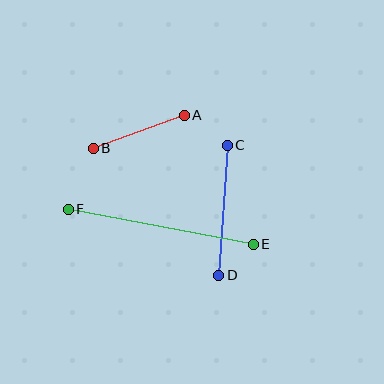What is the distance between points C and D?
The distance is approximately 131 pixels.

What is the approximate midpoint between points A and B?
The midpoint is at approximately (139, 132) pixels.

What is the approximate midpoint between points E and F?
The midpoint is at approximately (161, 227) pixels.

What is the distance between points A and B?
The distance is approximately 97 pixels.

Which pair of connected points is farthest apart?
Points E and F are farthest apart.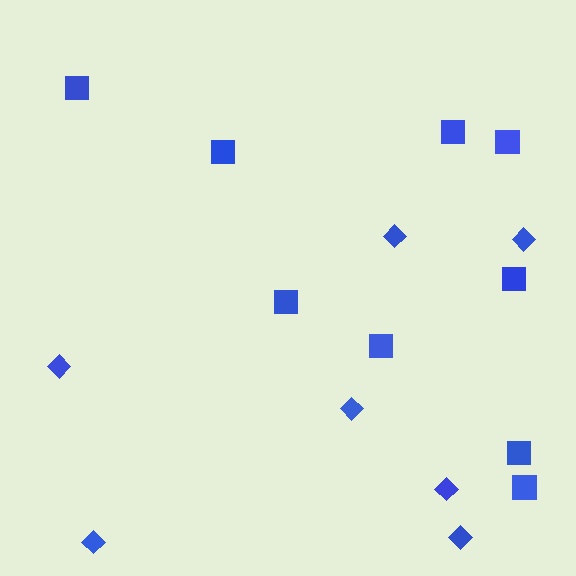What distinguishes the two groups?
There are 2 groups: one group of diamonds (7) and one group of squares (9).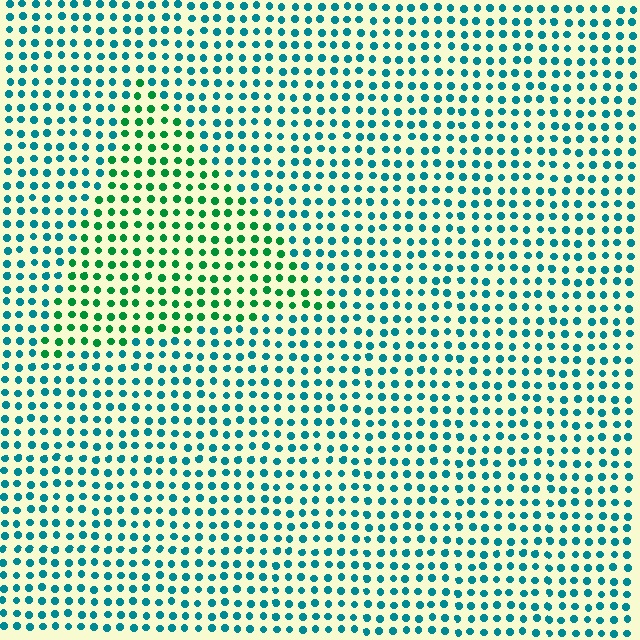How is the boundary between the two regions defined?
The boundary is defined purely by a slight shift in hue (about 42 degrees). Spacing, size, and orientation are identical on both sides.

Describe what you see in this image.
The image is filled with small teal elements in a uniform arrangement. A triangle-shaped region is visible where the elements are tinted to a slightly different hue, forming a subtle color boundary.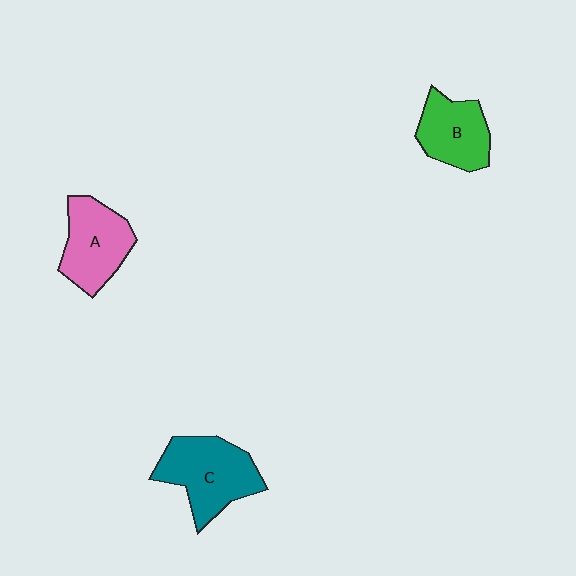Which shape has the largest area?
Shape C (teal).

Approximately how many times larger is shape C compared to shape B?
Approximately 1.4 times.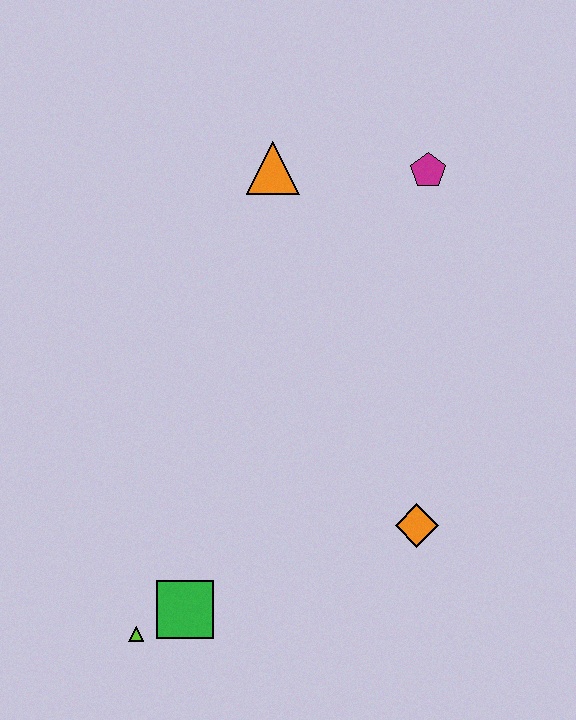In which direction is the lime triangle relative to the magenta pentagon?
The lime triangle is below the magenta pentagon.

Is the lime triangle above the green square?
No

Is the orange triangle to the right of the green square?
Yes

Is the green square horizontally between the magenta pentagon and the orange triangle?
No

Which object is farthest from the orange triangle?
The lime triangle is farthest from the orange triangle.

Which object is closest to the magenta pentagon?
The orange triangle is closest to the magenta pentagon.